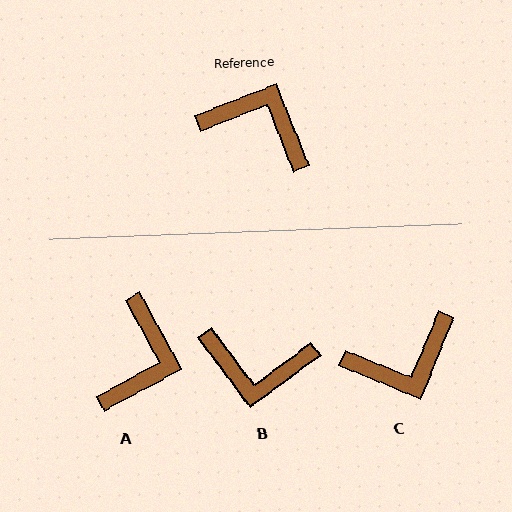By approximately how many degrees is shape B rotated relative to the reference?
Approximately 165 degrees clockwise.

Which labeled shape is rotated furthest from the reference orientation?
B, about 165 degrees away.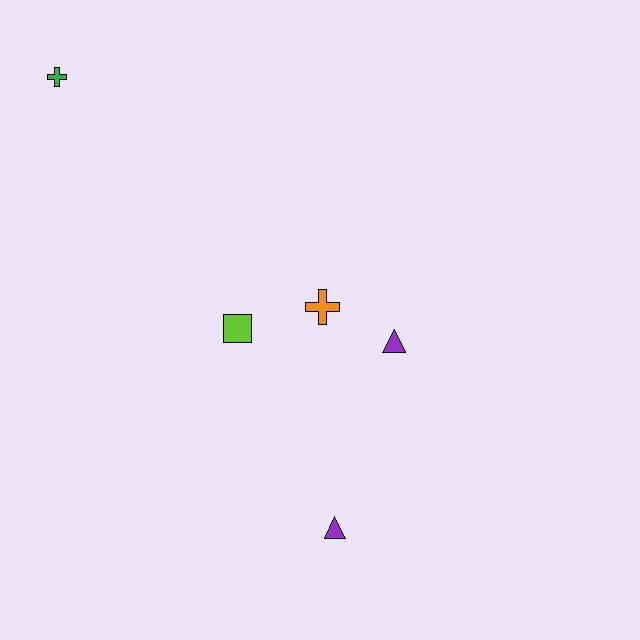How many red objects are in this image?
There are no red objects.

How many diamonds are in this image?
There are no diamonds.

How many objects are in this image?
There are 5 objects.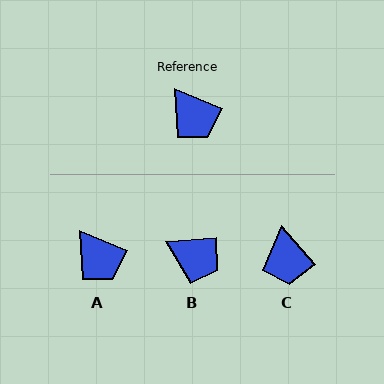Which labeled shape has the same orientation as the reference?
A.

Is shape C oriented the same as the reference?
No, it is off by about 26 degrees.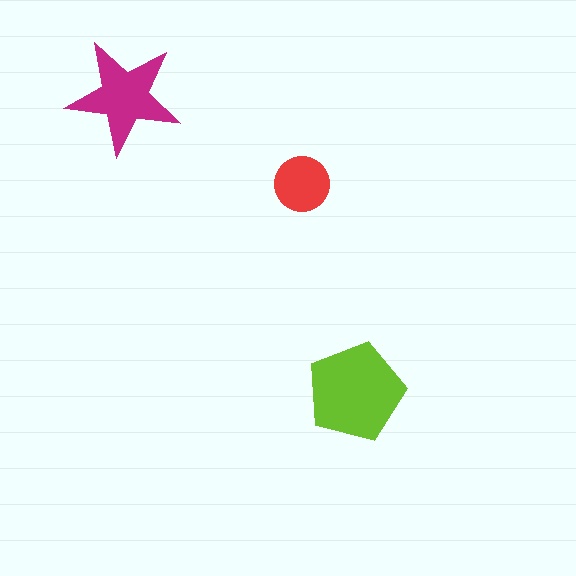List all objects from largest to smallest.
The lime pentagon, the magenta star, the red circle.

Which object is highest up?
The magenta star is topmost.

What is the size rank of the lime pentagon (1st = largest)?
1st.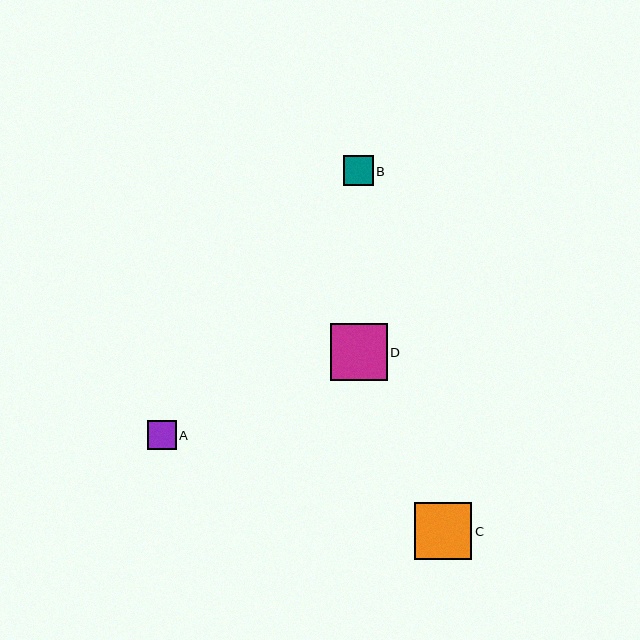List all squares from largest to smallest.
From largest to smallest: D, C, B, A.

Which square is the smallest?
Square A is the smallest with a size of approximately 29 pixels.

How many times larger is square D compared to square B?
Square D is approximately 1.9 times the size of square B.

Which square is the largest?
Square D is the largest with a size of approximately 57 pixels.